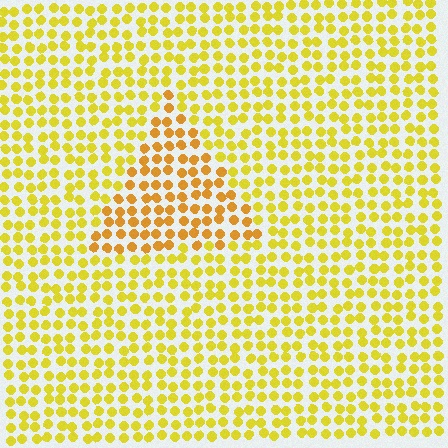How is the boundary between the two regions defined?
The boundary is defined purely by a slight shift in hue (about 23 degrees). Spacing, size, and orientation are identical on both sides.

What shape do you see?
I see a triangle.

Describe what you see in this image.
The image is filled with small yellow elements in a uniform arrangement. A triangle-shaped region is visible where the elements are tinted to a slightly different hue, forming a subtle color boundary.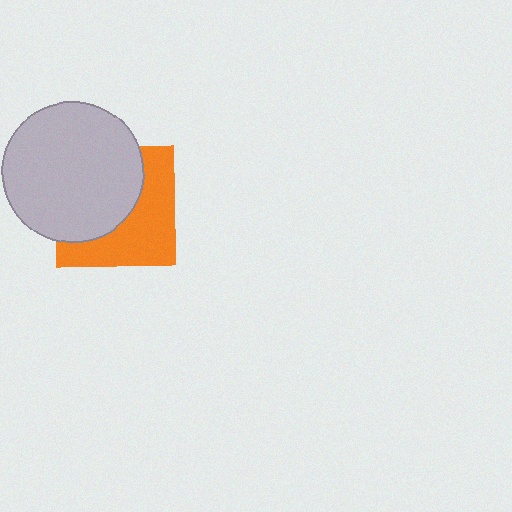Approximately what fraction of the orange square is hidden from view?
Roughly 53% of the orange square is hidden behind the light gray circle.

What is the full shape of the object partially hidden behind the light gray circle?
The partially hidden object is an orange square.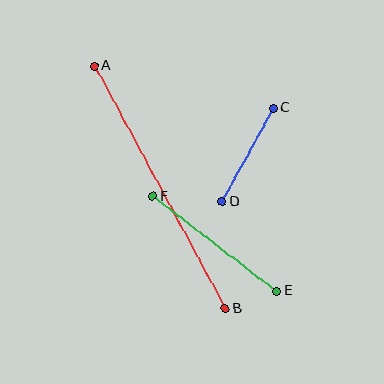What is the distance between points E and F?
The distance is approximately 156 pixels.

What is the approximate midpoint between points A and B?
The midpoint is at approximately (160, 187) pixels.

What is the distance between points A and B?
The distance is approximately 276 pixels.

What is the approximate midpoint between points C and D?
The midpoint is at approximately (248, 155) pixels.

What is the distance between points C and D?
The distance is approximately 106 pixels.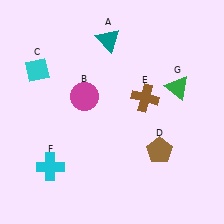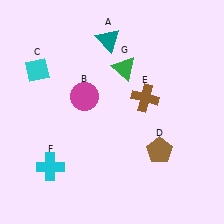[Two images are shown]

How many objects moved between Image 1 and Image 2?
1 object moved between the two images.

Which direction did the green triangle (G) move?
The green triangle (G) moved left.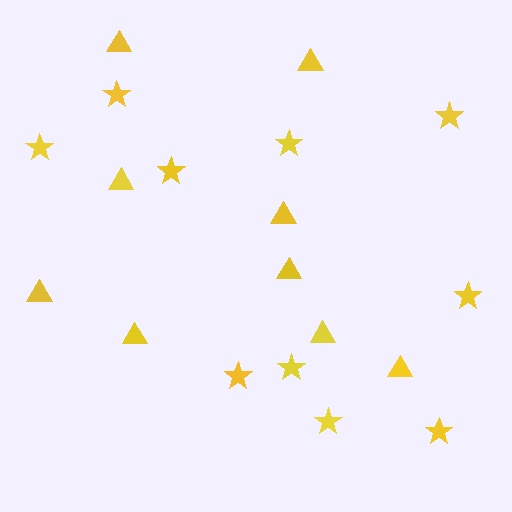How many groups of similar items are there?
There are 2 groups: one group of stars (10) and one group of triangles (9).